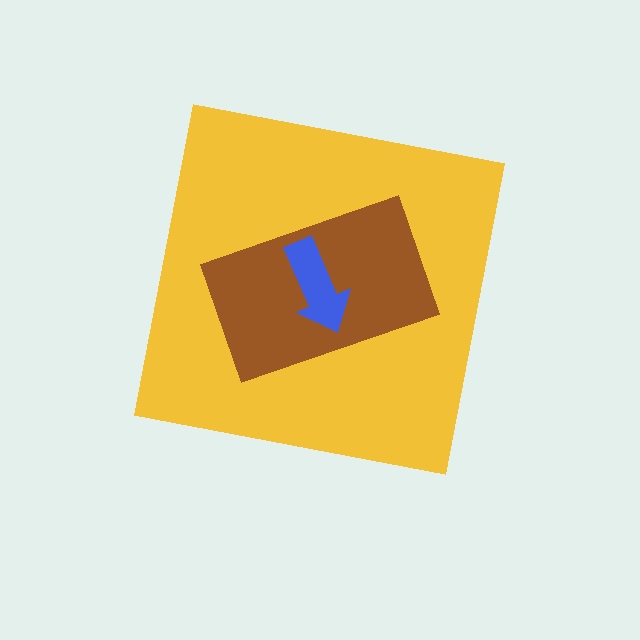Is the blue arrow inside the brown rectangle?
Yes.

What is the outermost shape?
The yellow square.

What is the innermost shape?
The blue arrow.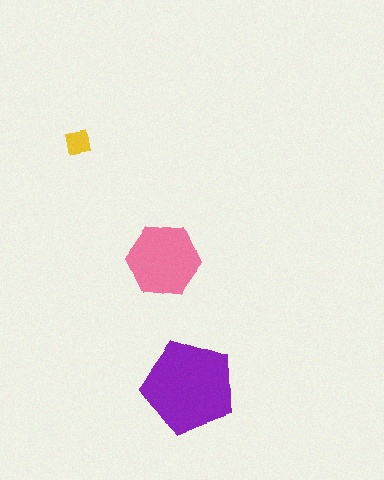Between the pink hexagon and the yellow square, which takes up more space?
The pink hexagon.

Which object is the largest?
The purple pentagon.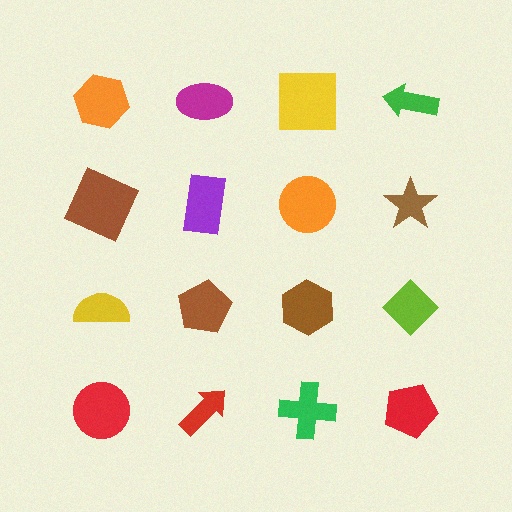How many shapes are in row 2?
4 shapes.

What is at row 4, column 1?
A red circle.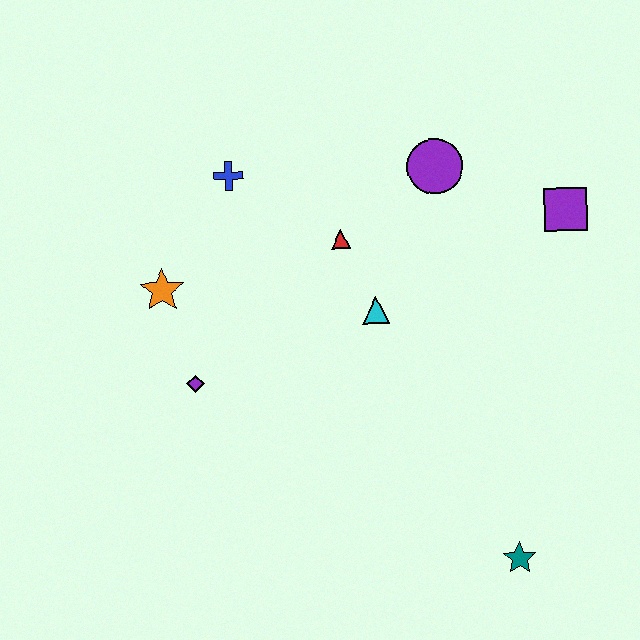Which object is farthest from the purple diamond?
The purple square is farthest from the purple diamond.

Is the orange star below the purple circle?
Yes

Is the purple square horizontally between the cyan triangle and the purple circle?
No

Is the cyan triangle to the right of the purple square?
No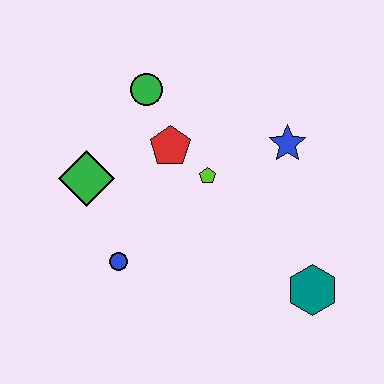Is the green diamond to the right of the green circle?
No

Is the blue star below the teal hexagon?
No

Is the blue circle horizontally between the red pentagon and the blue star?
No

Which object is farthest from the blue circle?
The blue star is farthest from the blue circle.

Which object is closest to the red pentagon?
The lime pentagon is closest to the red pentagon.